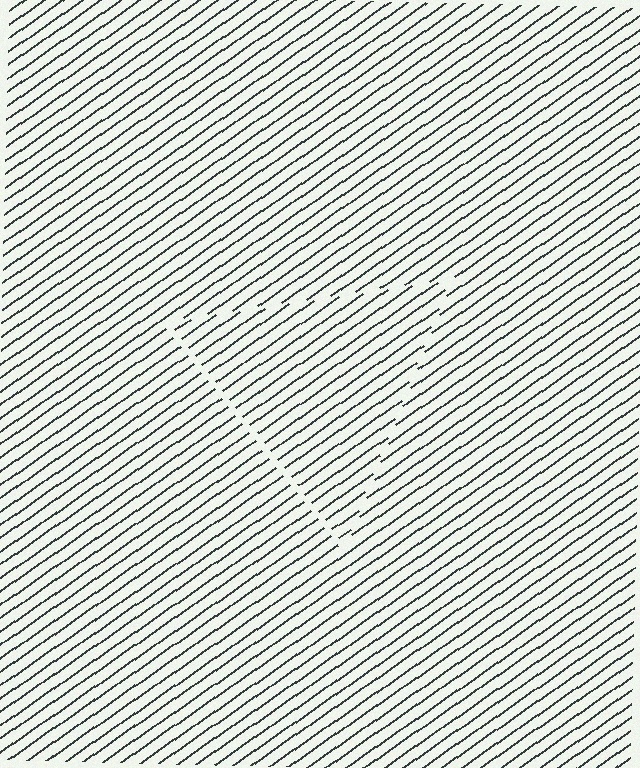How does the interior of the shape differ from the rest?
The interior of the shape contains the same grating, shifted by half a period — the contour is defined by the phase discontinuity where line-ends from the inner and outer gratings abut.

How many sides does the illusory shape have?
3 sides — the line-ends trace a triangle.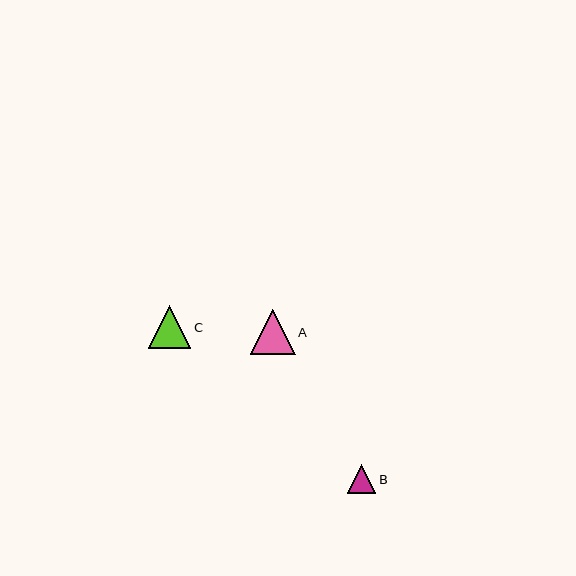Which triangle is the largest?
Triangle A is the largest with a size of approximately 45 pixels.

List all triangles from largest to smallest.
From largest to smallest: A, C, B.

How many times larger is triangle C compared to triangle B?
Triangle C is approximately 1.5 times the size of triangle B.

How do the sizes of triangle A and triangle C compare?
Triangle A and triangle C are approximately the same size.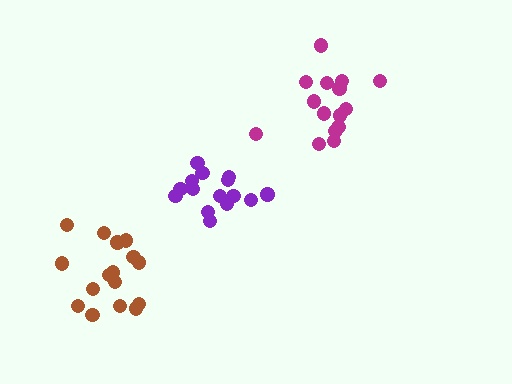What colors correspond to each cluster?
The clusters are colored: purple, magenta, brown.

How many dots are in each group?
Group 1: 15 dots, Group 2: 15 dots, Group 3: 17 dots (47 total).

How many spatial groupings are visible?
There are 3 spatial groupings.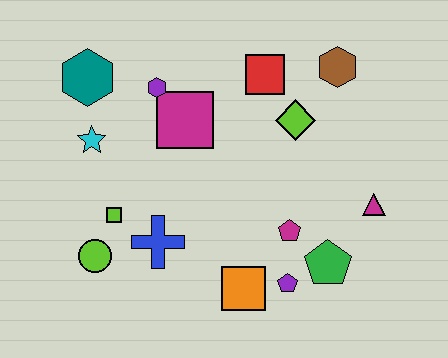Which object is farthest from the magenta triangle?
The teal hexagon is farthest from the magenta triangle.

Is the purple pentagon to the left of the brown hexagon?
Yes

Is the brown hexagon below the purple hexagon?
No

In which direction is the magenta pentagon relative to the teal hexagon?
The magenta pentagon is to the right of the teal hexagon.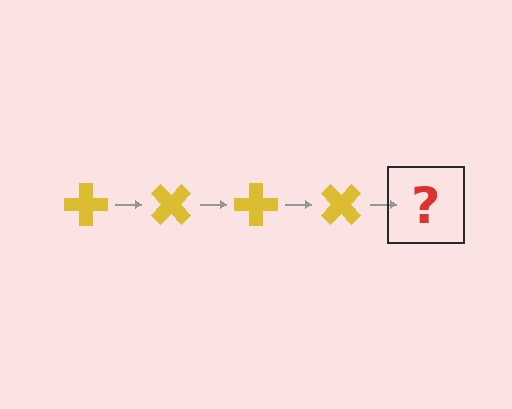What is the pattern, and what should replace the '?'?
The pattern is that the cross rotates 45 degrees each step. The '?' should be a yellow cross rotated 180 degrees.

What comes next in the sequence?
The next element should be a yellow cross rotated 180 degrees.